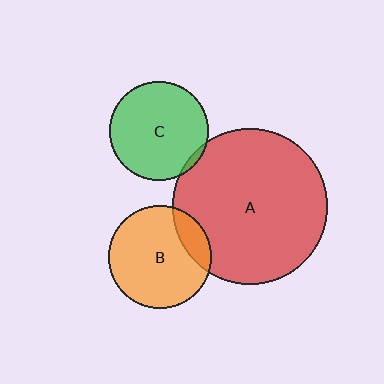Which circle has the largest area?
Circle A (red).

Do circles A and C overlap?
Yes.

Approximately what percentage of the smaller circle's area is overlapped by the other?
Approximately 5%.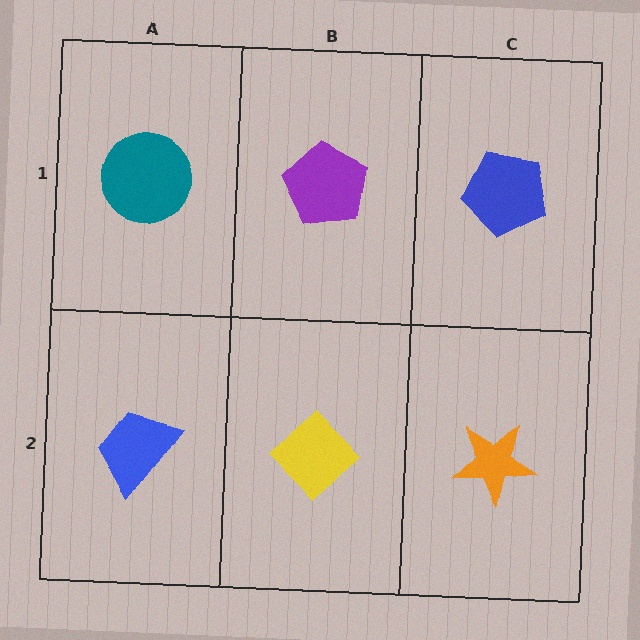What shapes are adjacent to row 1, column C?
An orange star (row 2, column C), a purple pentagon (row 1, column B).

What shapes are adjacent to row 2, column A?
A teal circle (row 1, column A), a yellow diamond (row 2, column B).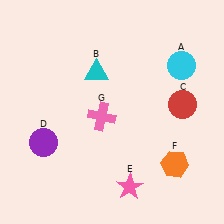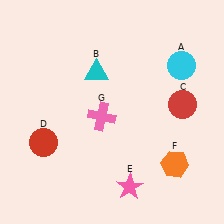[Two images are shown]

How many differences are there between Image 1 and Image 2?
There is 1 difference between the two images.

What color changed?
The circle (D) changed from purple in Image 1 to red in Image 2.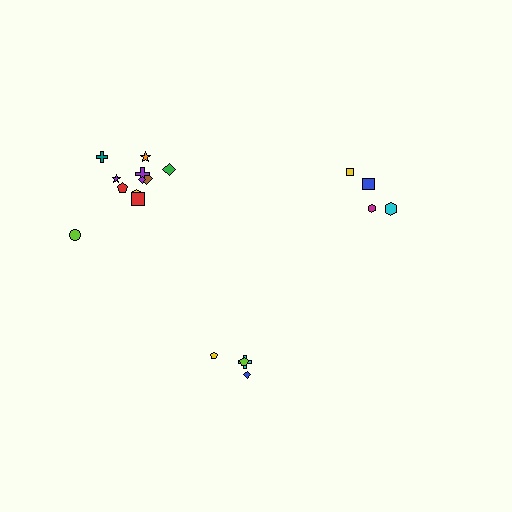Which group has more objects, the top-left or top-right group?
The top-left group.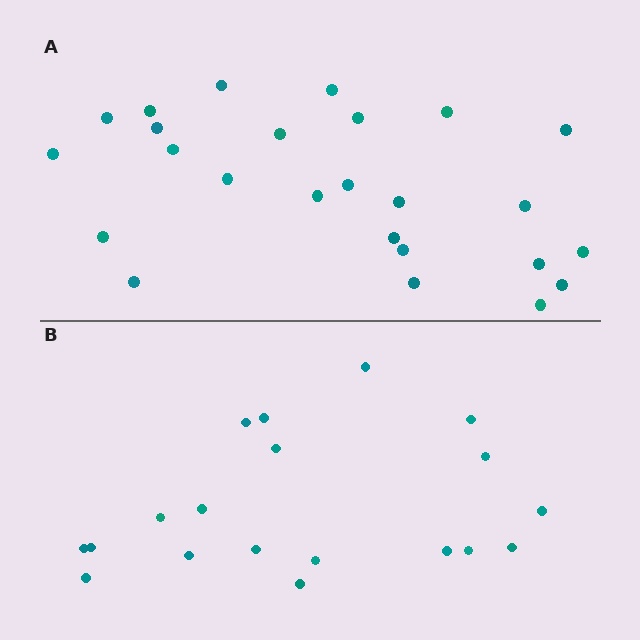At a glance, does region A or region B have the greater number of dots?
Region A (the top region) has more dots.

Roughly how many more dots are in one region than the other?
Region A has about 6 more dots than region B.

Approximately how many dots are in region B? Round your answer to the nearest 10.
About 20 dots. (The exact count is 19, which rounds to 20.)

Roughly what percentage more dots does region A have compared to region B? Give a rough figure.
About 30% more.